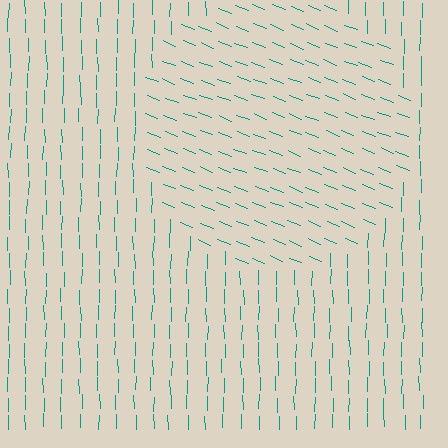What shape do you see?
I see a circle.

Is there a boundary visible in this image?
Yes, there is a texture boundary formed by a change in line orientation.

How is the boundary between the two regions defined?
The boundary is defined purely by a change in line orientation (approximately 69 degrees difference). All lines are the same color and thickness.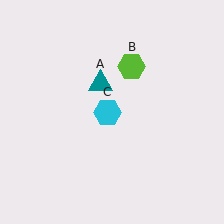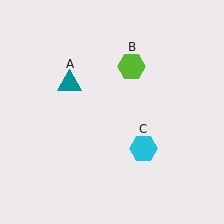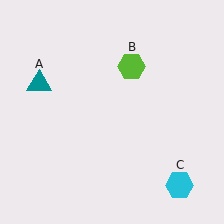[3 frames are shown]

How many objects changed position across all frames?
2 objects changed position: teal triangle (object A), cyan hexagon (object C).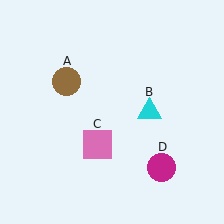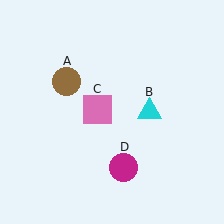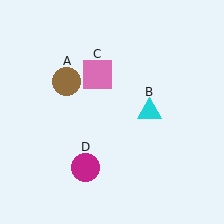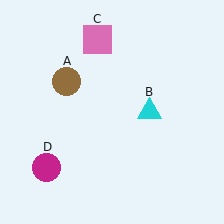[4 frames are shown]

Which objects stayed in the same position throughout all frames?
Brown circle (object A) and cyan triangle (object B) remained stationary.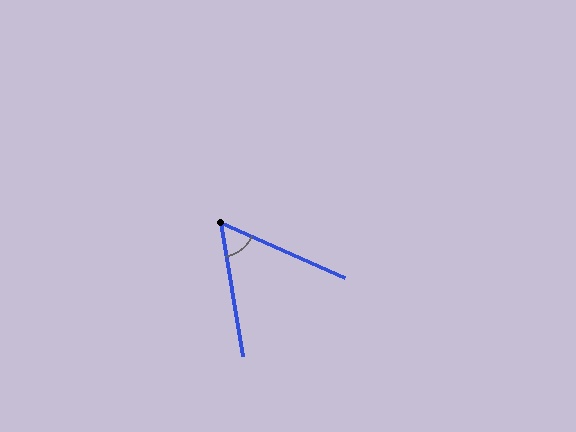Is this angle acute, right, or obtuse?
It is acute.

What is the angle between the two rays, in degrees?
Approximately 57 degrees.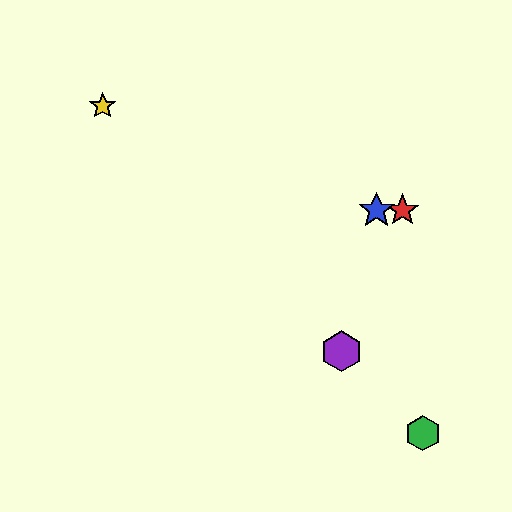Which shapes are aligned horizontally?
The red star, the blue star are aligned horizontally.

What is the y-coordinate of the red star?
The red star is at y≈210.